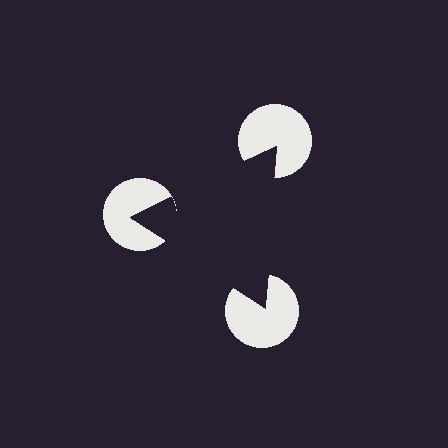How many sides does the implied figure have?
3 sides.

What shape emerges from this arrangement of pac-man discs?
An illusory triangle — its edges are inferred from the aligned wedge cuts in the pac-man discs, not physically drawn.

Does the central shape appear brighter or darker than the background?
It typically appears slightly darker than the background, even though no actual brightness change is drawn.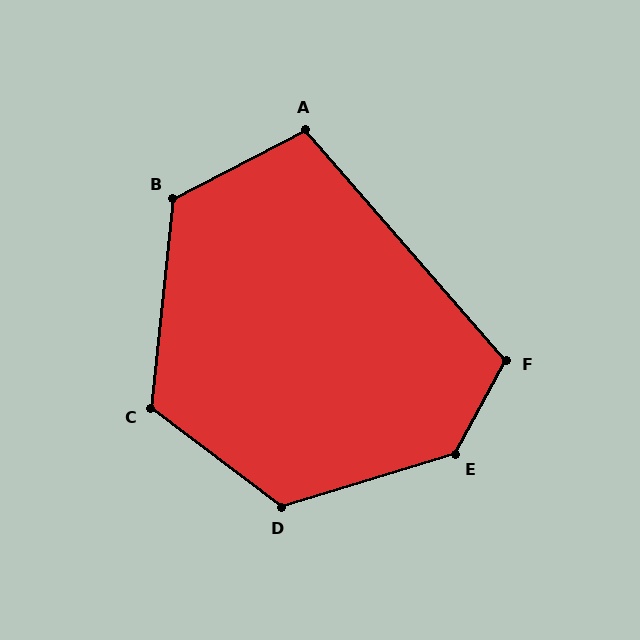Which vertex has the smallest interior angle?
A, at approximately 104 degrees.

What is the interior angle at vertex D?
Approximately 126 degrees (obtuse).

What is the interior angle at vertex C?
Approximately 121 degrees (obtuse).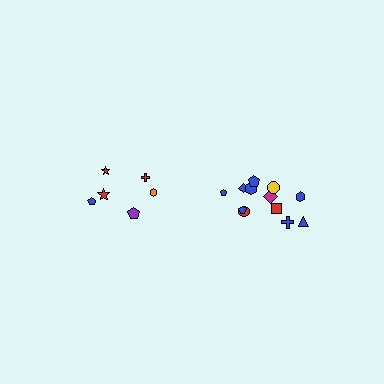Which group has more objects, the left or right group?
The right group.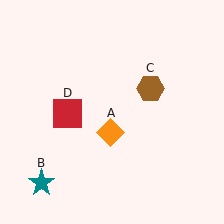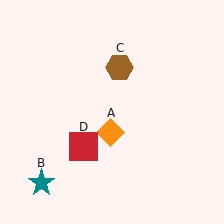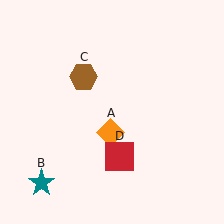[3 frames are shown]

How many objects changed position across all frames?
2 objects changed position: brown hexagon (object C), red square (object D).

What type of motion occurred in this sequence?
The brown hexagon (object C), red square (object D) rotated counterclockwise around the center of the scene.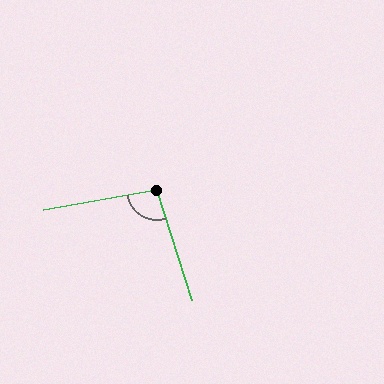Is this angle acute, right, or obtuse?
It is obtuse.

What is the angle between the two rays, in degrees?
Approximately 98 degrees.